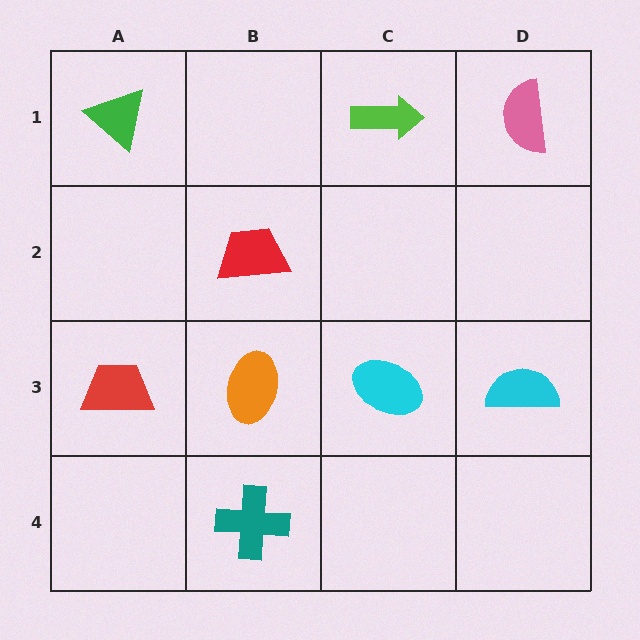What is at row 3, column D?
A cyan semicircle.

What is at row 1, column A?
A green triangle.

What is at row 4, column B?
A teal cross.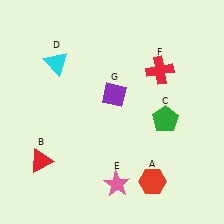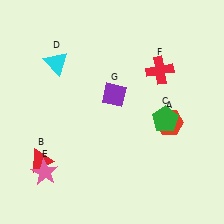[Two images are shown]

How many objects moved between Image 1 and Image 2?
2 objects moved between the two images.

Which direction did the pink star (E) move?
The pink star (E) moved left.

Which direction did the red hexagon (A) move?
The red hexagon (A) moved up.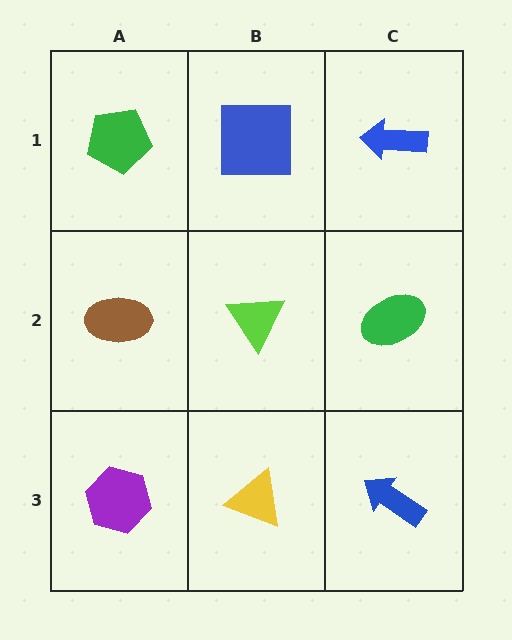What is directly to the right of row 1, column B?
A blue arrow.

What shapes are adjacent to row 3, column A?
A brown ellipse (row 2, column A), a yellow triangle (row 3, column B).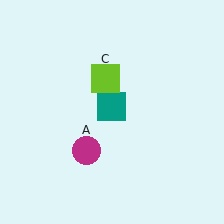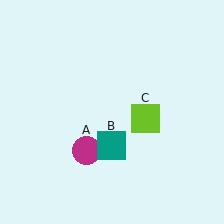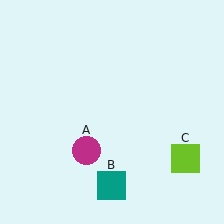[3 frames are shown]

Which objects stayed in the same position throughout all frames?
Magenta circle (object A) remained stationary.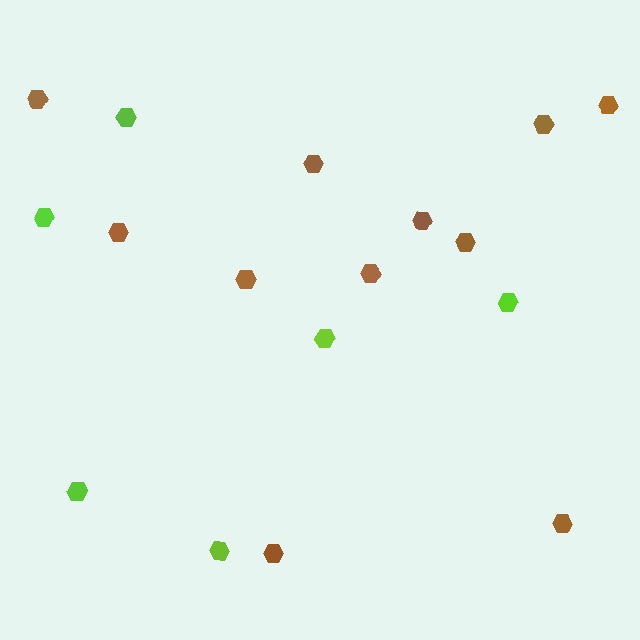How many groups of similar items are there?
There are 2 groups: one group of brown hexagons (11) and one group of lime hexagons (6).